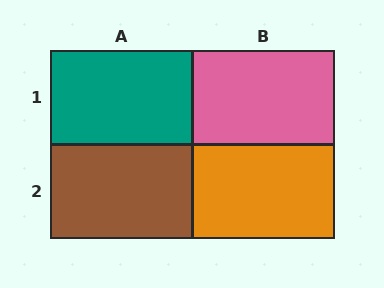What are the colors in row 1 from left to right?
Teal, pink.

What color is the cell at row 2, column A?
Brown.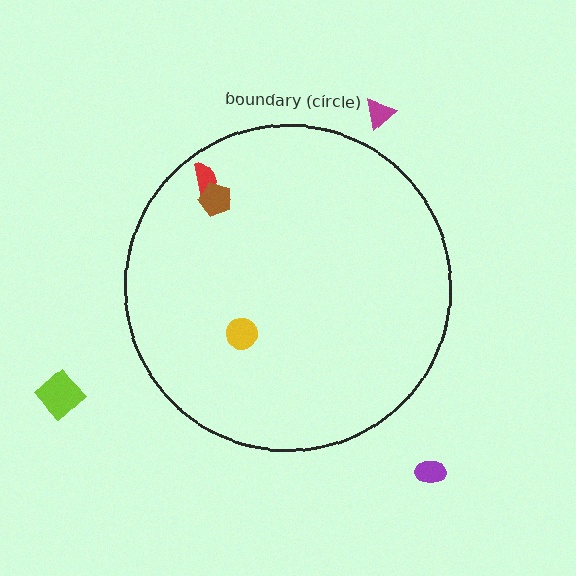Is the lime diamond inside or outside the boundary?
Outside.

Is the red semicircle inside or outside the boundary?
Inside.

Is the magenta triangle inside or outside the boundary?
Outside.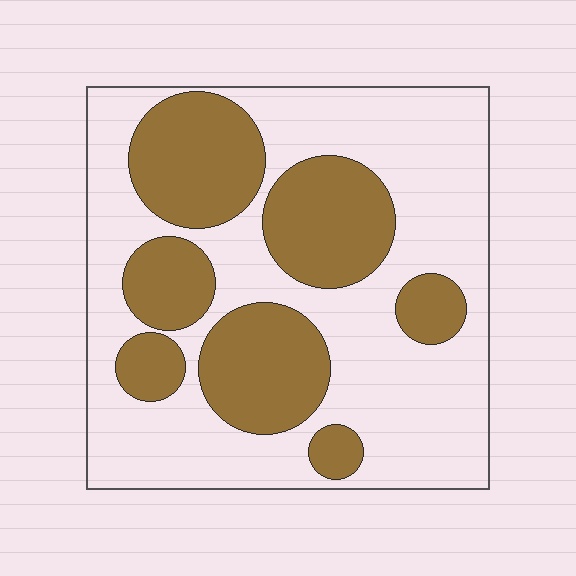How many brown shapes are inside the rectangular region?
7.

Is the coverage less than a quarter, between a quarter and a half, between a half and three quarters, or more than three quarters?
Between a quarter and a half.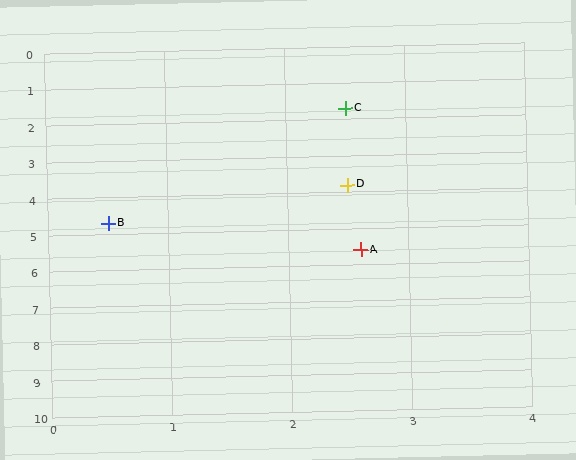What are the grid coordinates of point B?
Point B is at approximately (0.5, 4.7).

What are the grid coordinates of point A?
Point A is at approximately (2.6, 5.6).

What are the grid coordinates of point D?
Point D is at approximately (2.5, 3.8).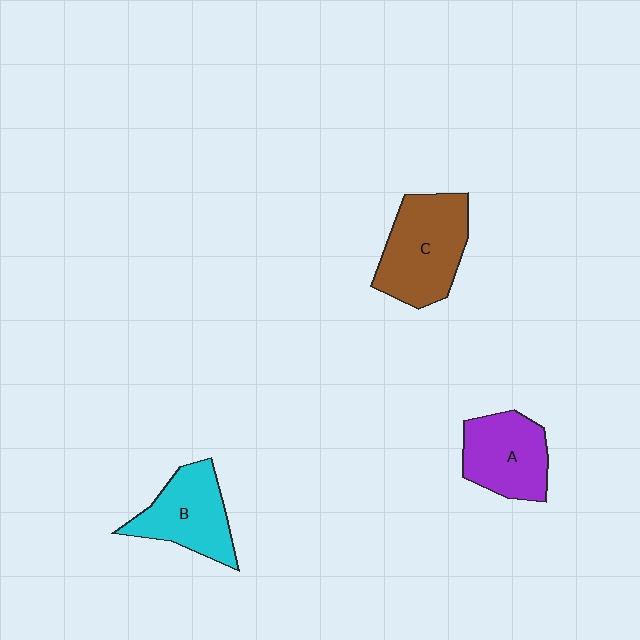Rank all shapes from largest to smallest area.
From largest to smallest: C (brown), B (cyan), A (purple).